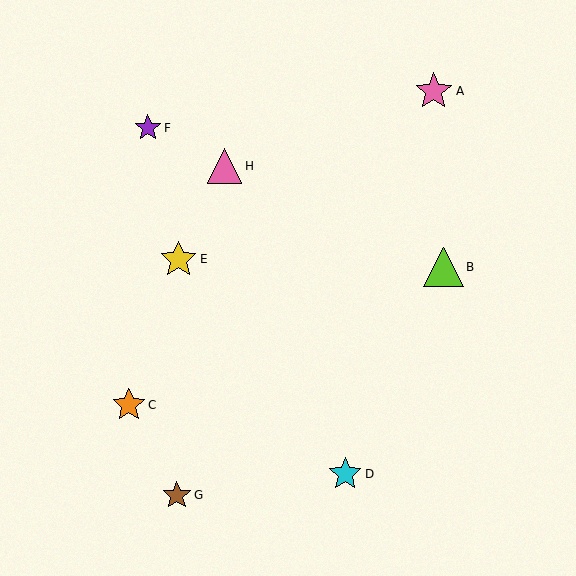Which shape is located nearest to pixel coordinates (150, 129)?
The purple star (labeled F) at (148, 128) is nearest to that location.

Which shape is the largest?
The lime triangle (labeled B) is the largest.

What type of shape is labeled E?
Shape E is a yellow star.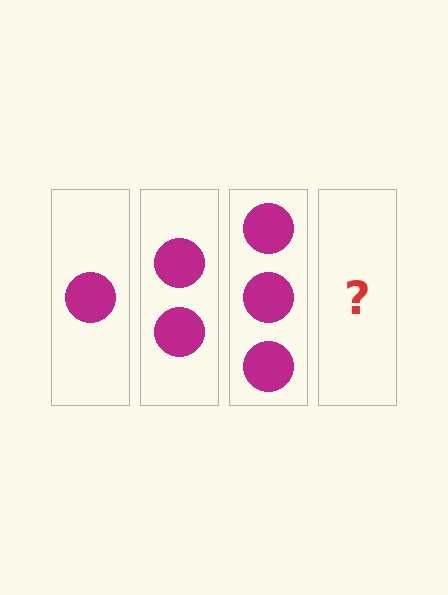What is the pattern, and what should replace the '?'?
The pattern is that each step adds one more circle. The '?' should be 4 circles.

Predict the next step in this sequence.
The next step is 4 circles.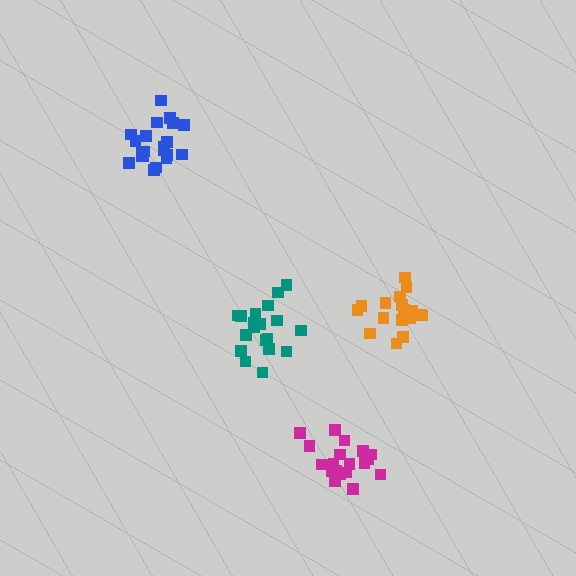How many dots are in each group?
Group 1: 20 dots, Group 2: 21 dots, Group 3: 19 dots, Group 4: 19 dots (79 total).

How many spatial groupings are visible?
There are 4 spatial groupings.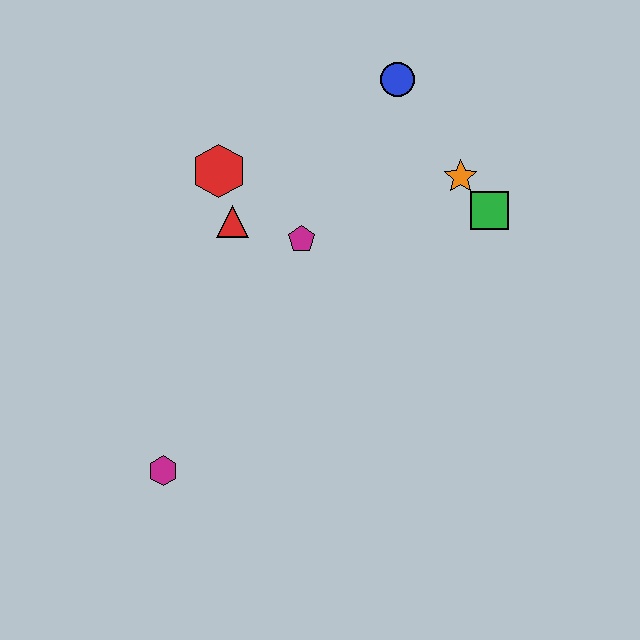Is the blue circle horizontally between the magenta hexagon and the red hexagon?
No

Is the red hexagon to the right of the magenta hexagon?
Yes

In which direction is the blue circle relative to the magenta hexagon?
The blue circle is above the magenta hexagon.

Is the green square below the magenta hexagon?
No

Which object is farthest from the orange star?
The magenta hexagon is farthest from the orange star.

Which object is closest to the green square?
The orange star is closest to the green square.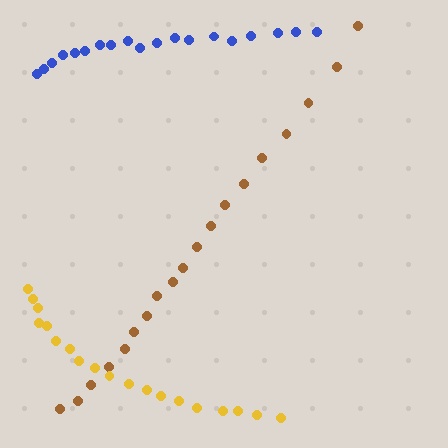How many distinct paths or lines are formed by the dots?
There are 3 distinct paths.